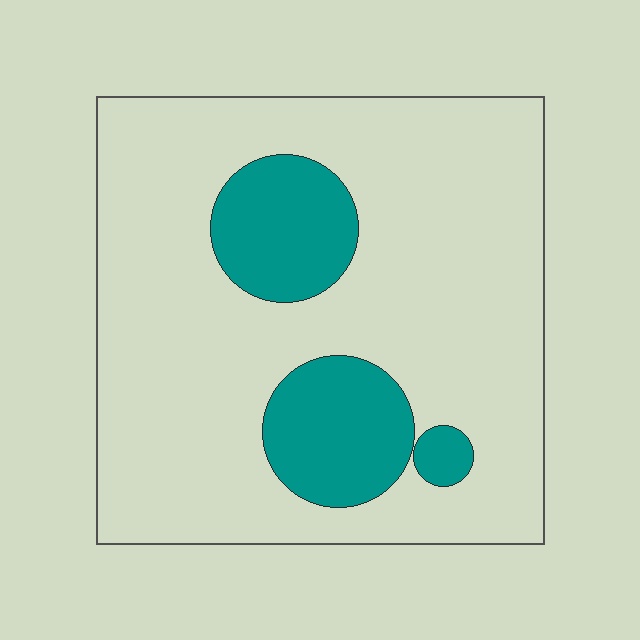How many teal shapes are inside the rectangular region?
3.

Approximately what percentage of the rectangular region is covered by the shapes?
Approximately 20%.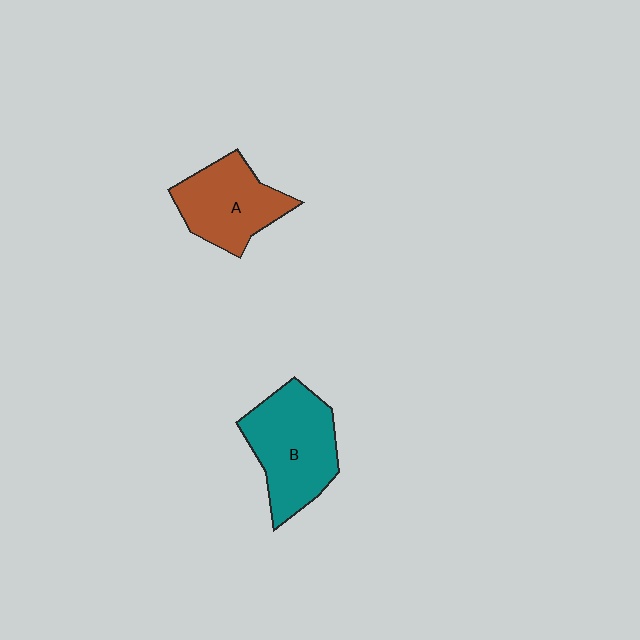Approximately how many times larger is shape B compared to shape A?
Approximately 1.2 times.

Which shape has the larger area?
Shape B (teal).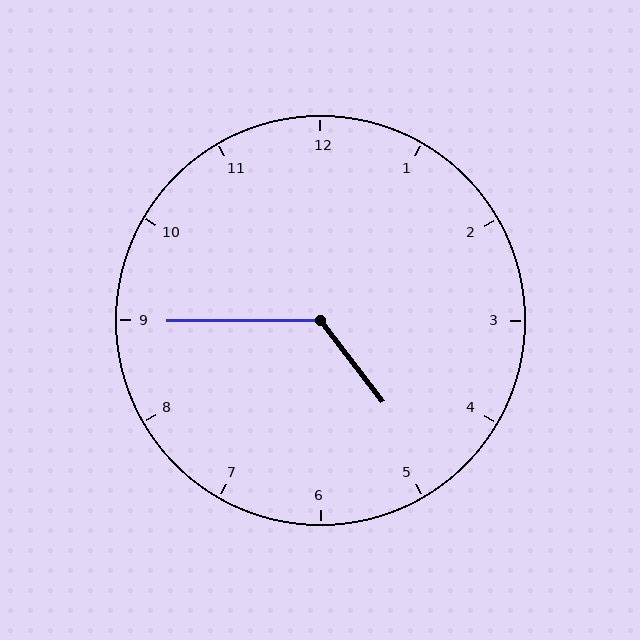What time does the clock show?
4:45.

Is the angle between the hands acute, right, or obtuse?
It is obtuse.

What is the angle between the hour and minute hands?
Approximately 128 degrees.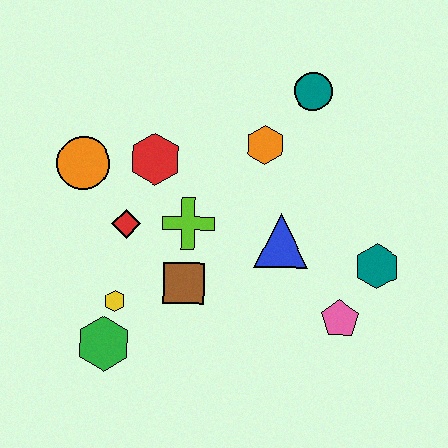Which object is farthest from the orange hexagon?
The green hexagon is farthest from the orange hexagon.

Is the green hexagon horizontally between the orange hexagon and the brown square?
No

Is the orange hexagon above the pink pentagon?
Yes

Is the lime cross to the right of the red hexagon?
Yes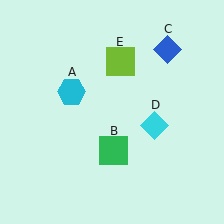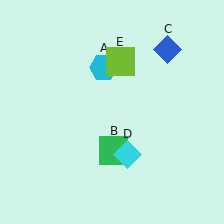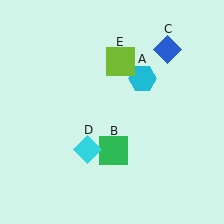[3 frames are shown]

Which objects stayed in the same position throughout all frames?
Green square (object B) and blue diamond (object C) and lime square (object E) remained stationary.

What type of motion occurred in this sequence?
The cyan hexagon (object A), cyan diamond (object D) rotated clockwise around the center of the scene.